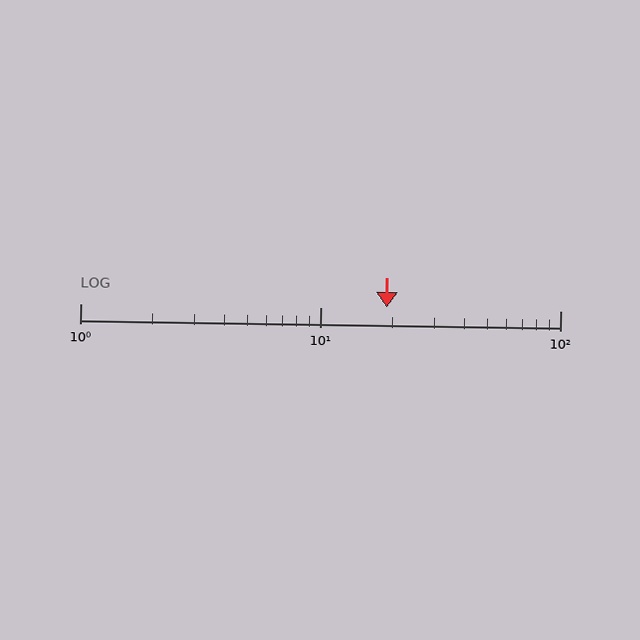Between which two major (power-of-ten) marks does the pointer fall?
The pointer is between 10 and 100.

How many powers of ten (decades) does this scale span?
The scale spans 2 decades, from 1 to 100.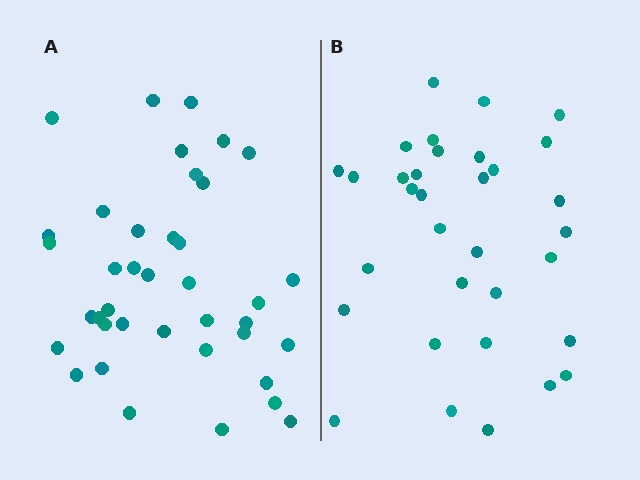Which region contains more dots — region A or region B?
Region A (the left region) has more dots.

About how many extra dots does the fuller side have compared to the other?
Region A has about 6 more dots than region B.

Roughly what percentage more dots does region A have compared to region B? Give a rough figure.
About 20% more.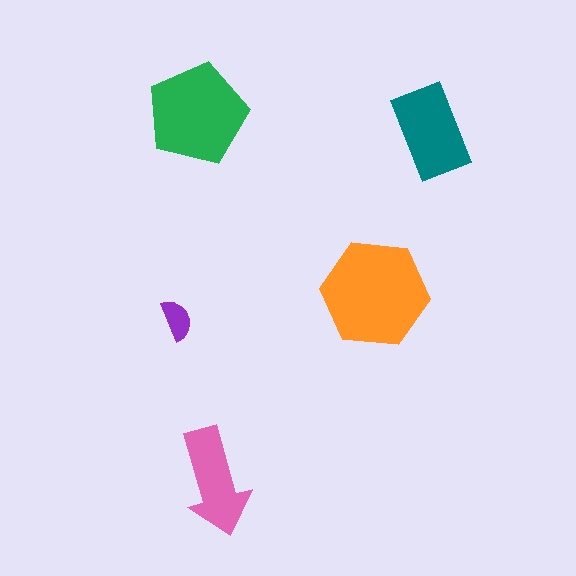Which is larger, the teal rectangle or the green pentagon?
The green pentagon.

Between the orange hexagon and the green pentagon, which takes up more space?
The orange hexagon.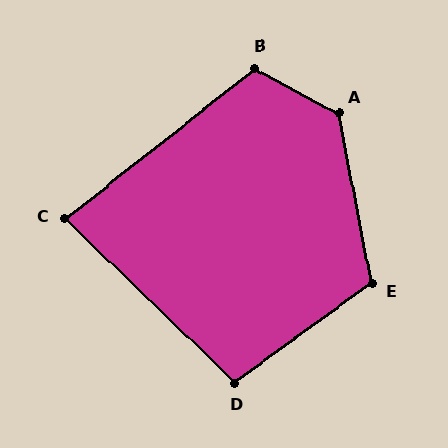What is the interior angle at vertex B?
Approximately 113 degrees (obtuse).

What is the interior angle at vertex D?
Approximately 100 degrees (obtuse).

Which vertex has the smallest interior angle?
C, at approximately 82 degrees.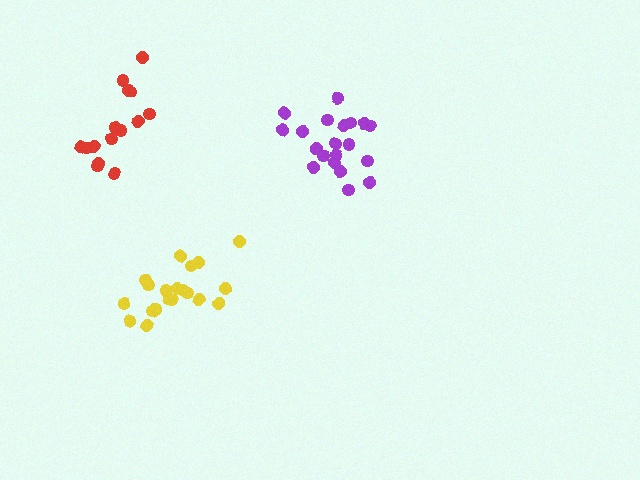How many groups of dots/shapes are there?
There are 3 groups.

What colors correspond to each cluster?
The clusters are colored: yellow, red, purple.